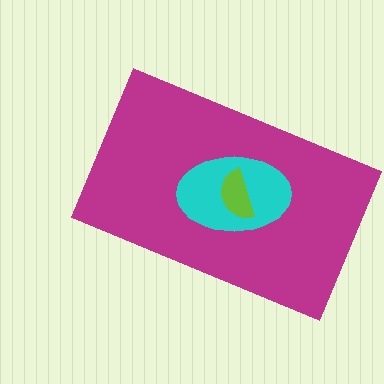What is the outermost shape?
The magenta rectangle.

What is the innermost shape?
The lime semicircle.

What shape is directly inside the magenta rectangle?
The cyan ellipse.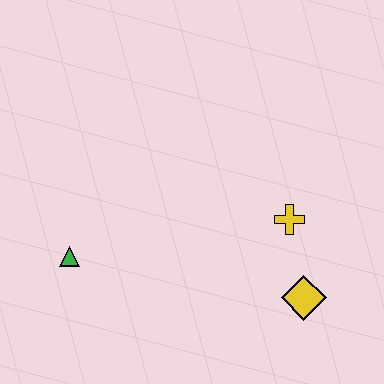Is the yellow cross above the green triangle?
Yes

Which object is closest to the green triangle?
The yellow cross is closest to the green triangle.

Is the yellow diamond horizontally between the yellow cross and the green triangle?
No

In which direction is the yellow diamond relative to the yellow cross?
The yellow diamond is below the yellow cross.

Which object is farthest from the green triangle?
The yellow diamond is farthest from the green triangle.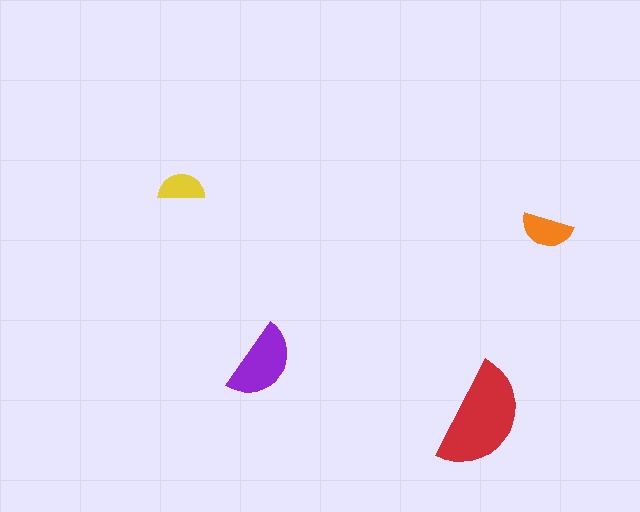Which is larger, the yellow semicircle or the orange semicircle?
The orange one.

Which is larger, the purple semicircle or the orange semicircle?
The purple one.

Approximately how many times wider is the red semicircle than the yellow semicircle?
About 2.5 times wider.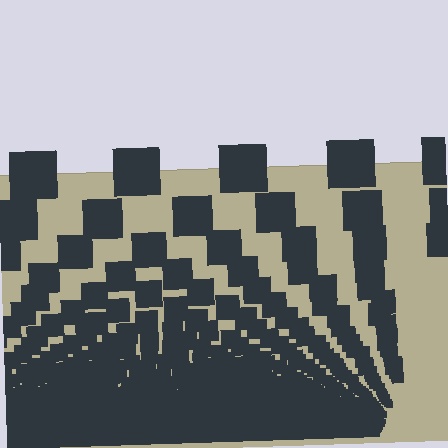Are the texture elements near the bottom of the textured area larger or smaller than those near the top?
Smaller. The gradient is inverted — elements near the bottom are smaller and denser.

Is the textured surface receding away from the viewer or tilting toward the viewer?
The surface appears to tilt toward the viewer. Texture elements get larger and sparser toward the top.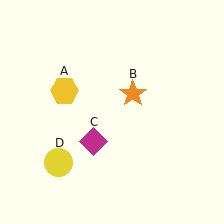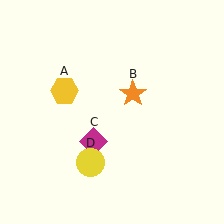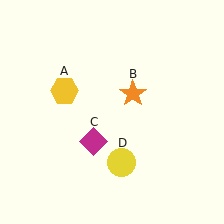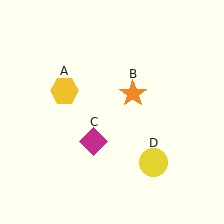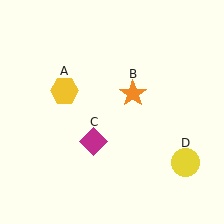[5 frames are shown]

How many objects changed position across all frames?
1 object changed position: yellow circle (object D).